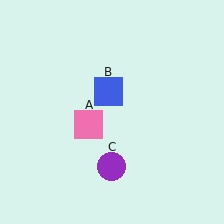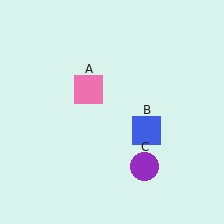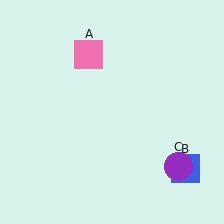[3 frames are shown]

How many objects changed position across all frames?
3 objects changed position: pink square (object A), blue square (object B), purple circle (object C).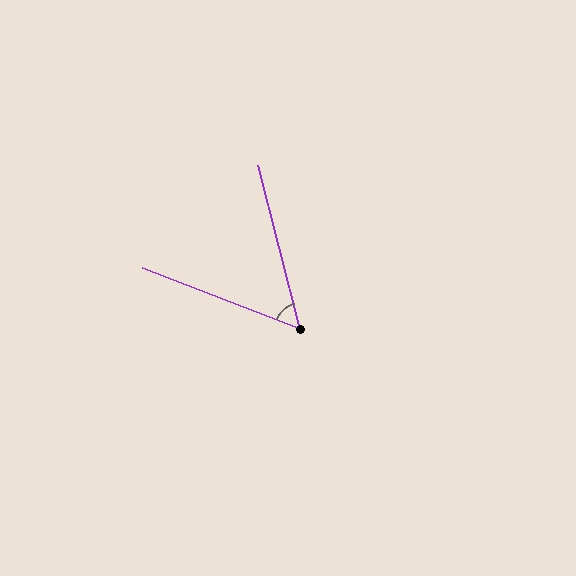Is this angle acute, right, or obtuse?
It is acute.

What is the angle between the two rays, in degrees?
Approximately 54 degrees.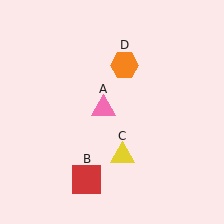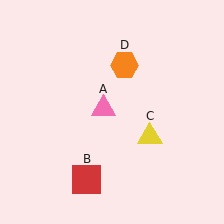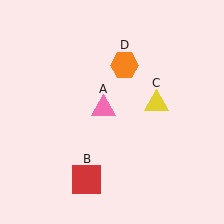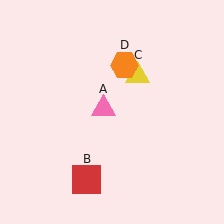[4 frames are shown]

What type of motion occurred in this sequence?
The yellow triangle (object C) rotated counterclockwise around the center of the scene.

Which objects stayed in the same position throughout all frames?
Pink triangle (object A) and red square (object B) and orange hexagon (object D) remained stationary.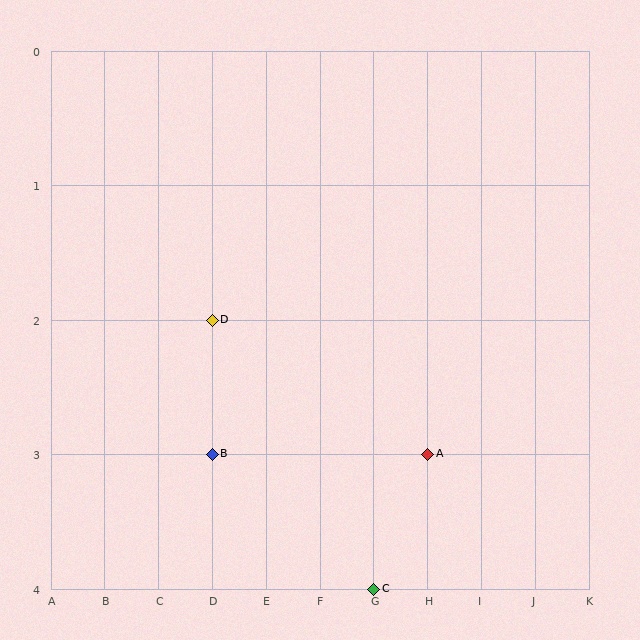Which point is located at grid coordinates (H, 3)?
Point A is at (H, 3).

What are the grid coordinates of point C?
Point C is at grid coordinates (G, 4).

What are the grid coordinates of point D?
Point D is at grid coordinates (D, 2).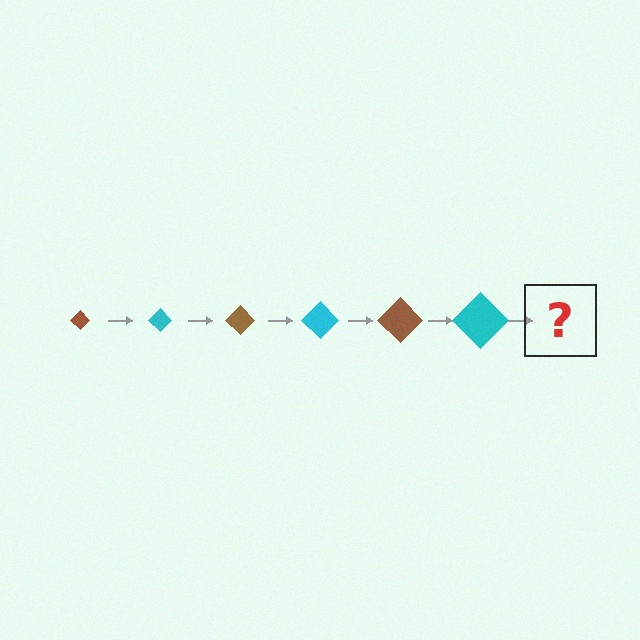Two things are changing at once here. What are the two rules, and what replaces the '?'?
The two rules are that the diamond grows larger each step and the color cycles through brown and cyan. The '?' should be a brown diamond, larger than the previous one.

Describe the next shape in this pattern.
It should be a brown diamond, larger than the previous one.